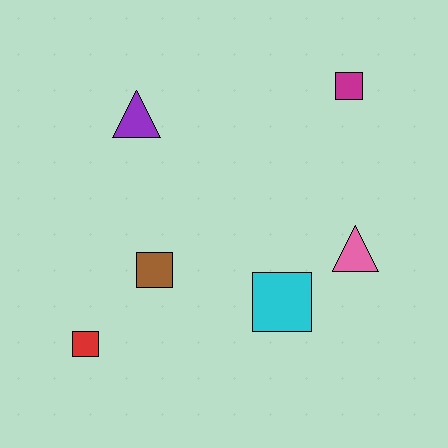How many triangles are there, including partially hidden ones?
There are 2 triangles.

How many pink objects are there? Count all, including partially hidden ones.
There is 1 pink object.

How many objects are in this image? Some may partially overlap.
There are 6 objects.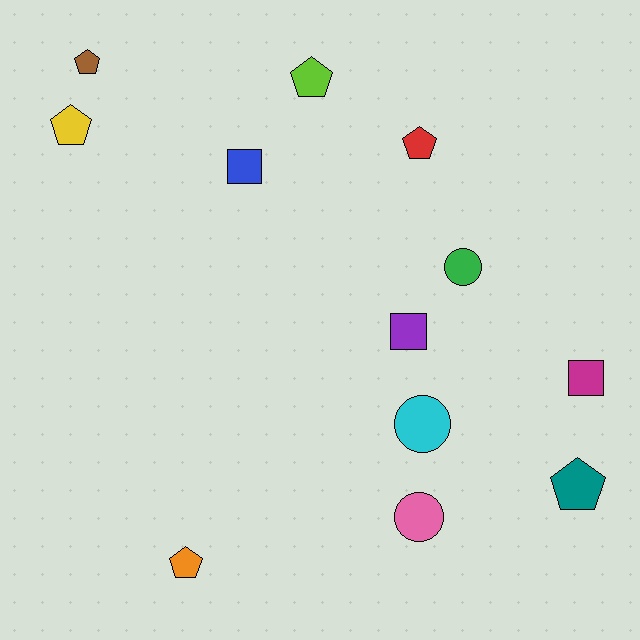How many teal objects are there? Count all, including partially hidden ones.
There is 1 teal object.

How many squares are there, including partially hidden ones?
There are 3 squares.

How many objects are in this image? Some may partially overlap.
There are 12 objects.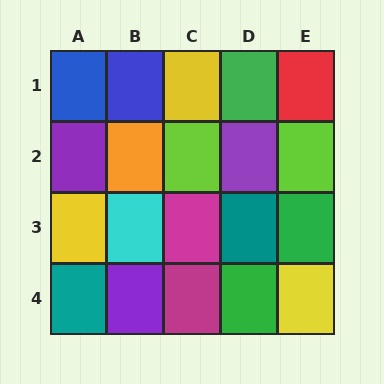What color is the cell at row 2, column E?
Lime.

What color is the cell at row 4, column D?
Green.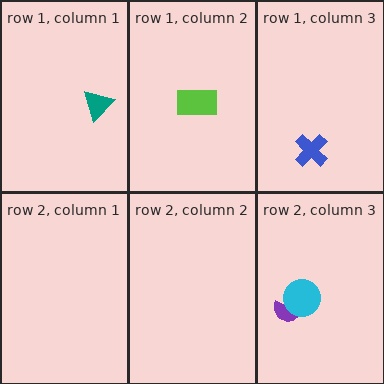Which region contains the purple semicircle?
The row 2, column 3 region.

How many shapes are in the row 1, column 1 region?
1.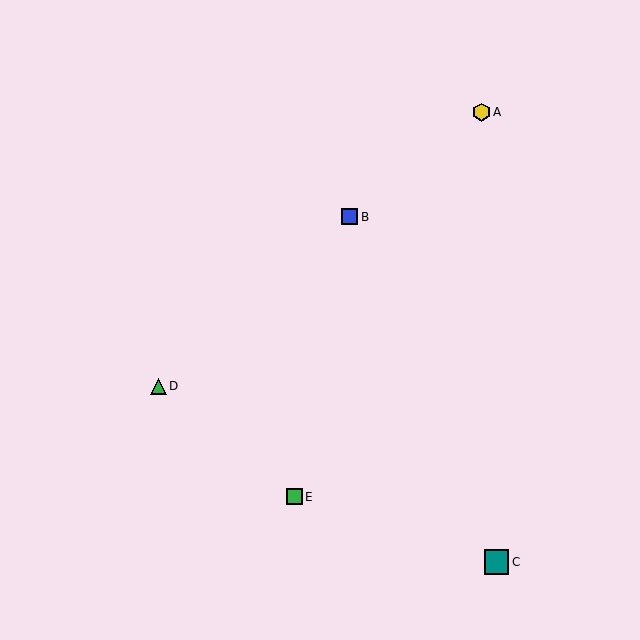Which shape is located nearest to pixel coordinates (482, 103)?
The yellow hexagon (labeled A) at (481, 112) is nearest to that location.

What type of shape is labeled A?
Shape A is a yellow hexagon.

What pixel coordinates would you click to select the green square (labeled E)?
Click at (295, 497) to select the green square E.